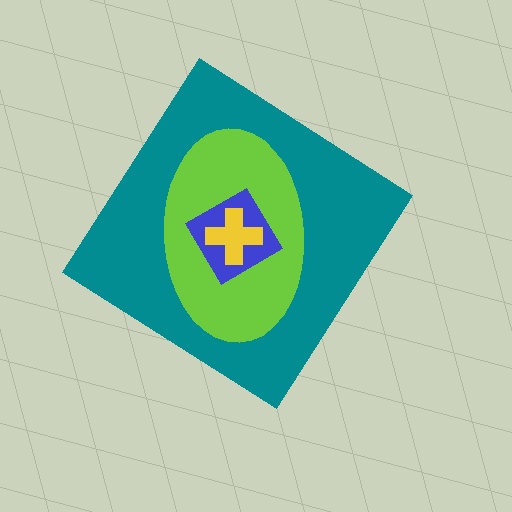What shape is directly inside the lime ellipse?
The blue diamond.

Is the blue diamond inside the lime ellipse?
Yes.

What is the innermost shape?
The yellow cross.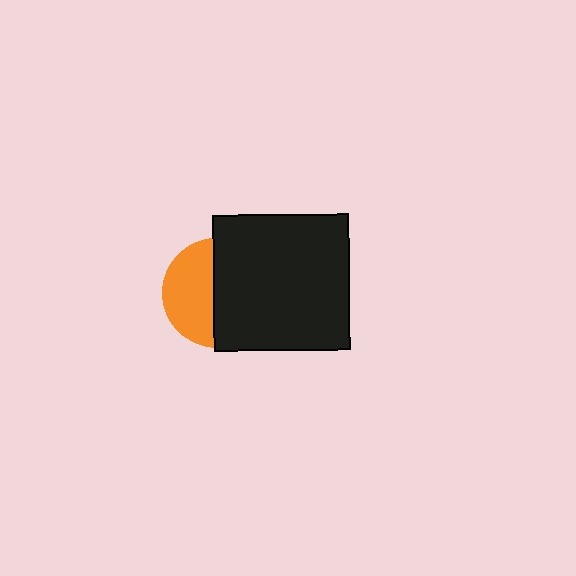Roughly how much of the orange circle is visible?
About half of it is visible (roughly 46%).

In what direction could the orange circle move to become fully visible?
The orange circle could move left. That would shift it out from behind the black square entirely.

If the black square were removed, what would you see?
You would see the complete orange circle.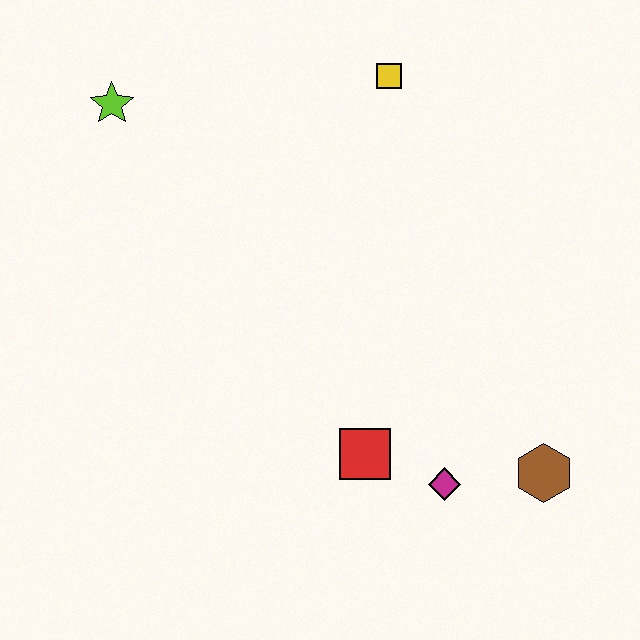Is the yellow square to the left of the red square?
No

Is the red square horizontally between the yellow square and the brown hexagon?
No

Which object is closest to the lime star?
The yellow square is closest to the lime star.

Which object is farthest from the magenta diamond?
The lime star is farthest from the magenta diamond.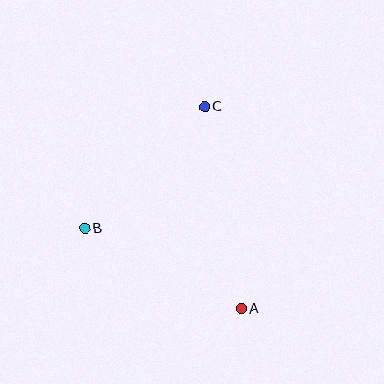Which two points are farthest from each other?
Points A and C are farthest from each other.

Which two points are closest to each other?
Points B and C are closest to each other.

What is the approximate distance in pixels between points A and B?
The distance between A and B is approximately 176 pixels.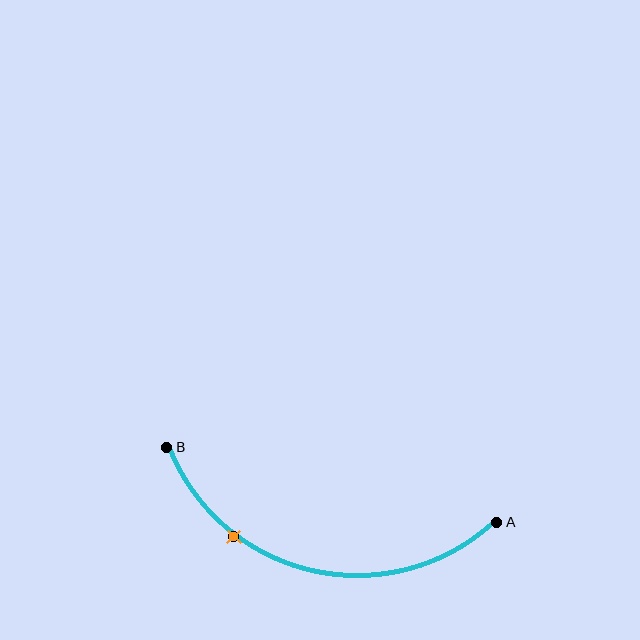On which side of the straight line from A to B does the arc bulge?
The arc bulges below the straight line connecting A and B.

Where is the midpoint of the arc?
The arc midpoint is the point on the curve farthest from the straight line joining A and B. It sits below that line.